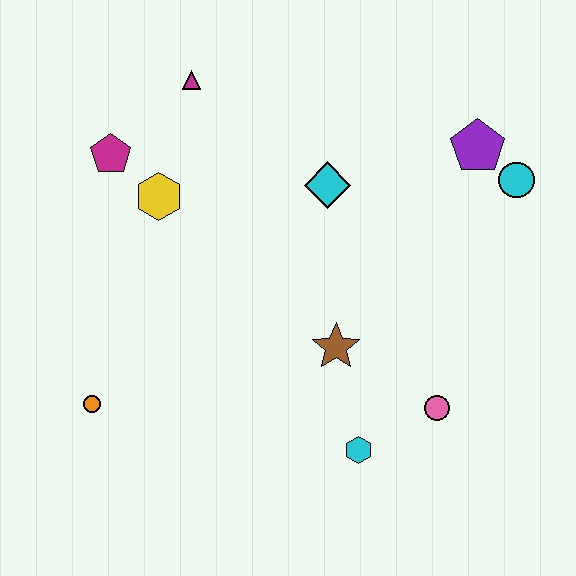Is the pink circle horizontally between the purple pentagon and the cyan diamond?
Yes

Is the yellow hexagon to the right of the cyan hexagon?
No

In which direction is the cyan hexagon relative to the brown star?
The cyan hexagon is below the brown star.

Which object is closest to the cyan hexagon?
The pink circle is closest to the cyan hexagon.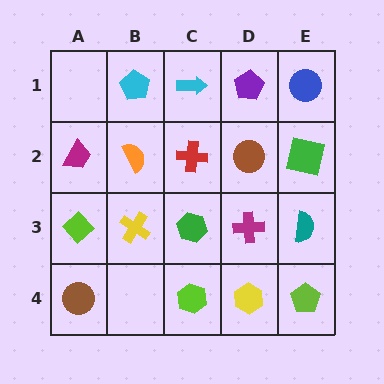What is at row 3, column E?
A teal semicircle.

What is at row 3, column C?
A green hexagon.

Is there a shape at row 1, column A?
No, that cell is empty.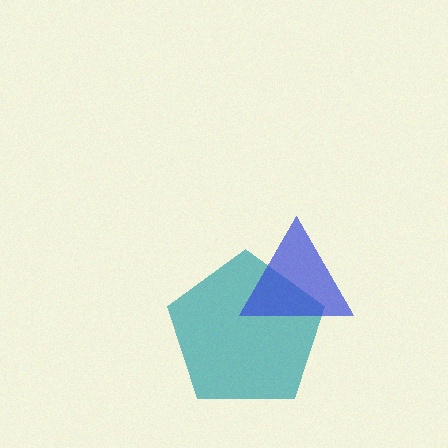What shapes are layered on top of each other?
The layered shapes are: a teal pentagon, a blue triangle.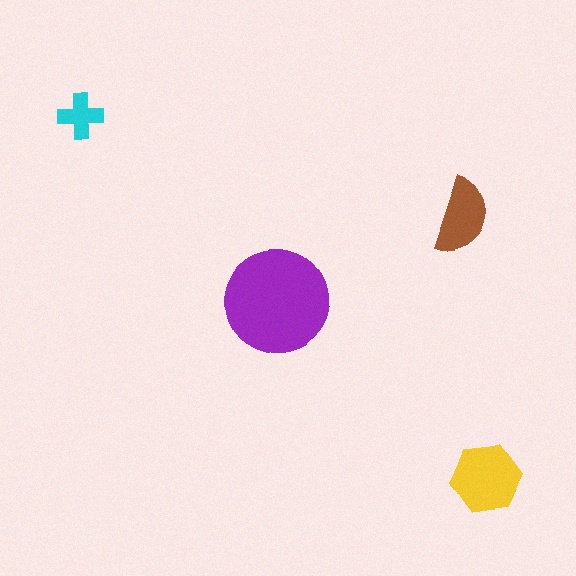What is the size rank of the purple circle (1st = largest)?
1st.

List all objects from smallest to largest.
The cyan cross, the brown semicircle, the yellow hexagon, the purple circle.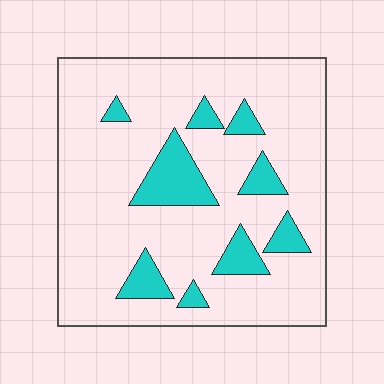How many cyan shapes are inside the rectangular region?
9.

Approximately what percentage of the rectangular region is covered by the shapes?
Approximately 15%.